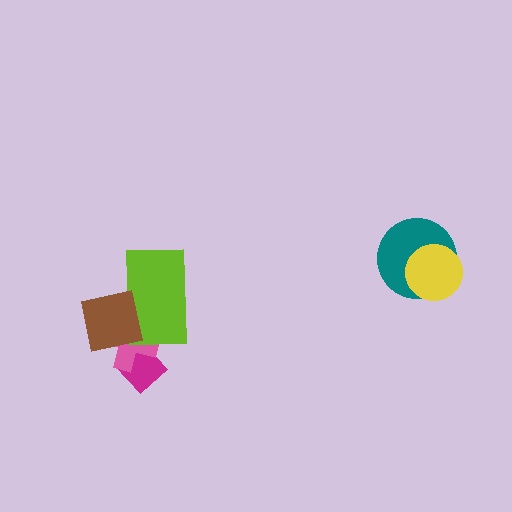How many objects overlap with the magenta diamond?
1 object overlaps with the magenta diamond.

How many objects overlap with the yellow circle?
1 object overlaps with the yellow circle.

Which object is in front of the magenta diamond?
The pink cross is in front of the magenta diamond.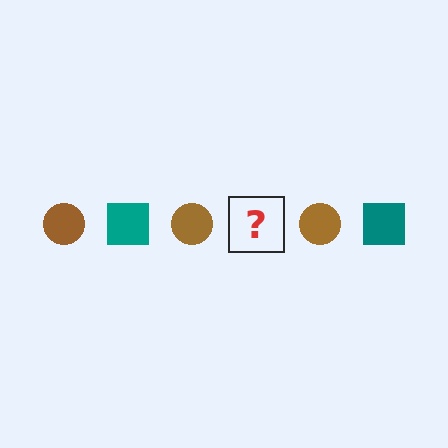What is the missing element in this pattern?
The missing element is a teal square.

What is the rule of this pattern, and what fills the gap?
The rule is that the pattern alternates between brown circle and teal square. The gap should be filled with a teal square.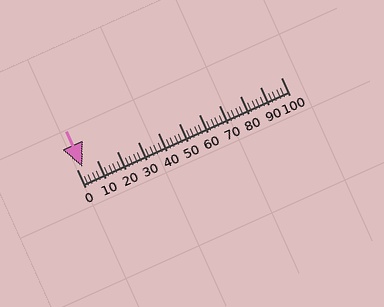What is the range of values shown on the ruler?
The ruler shows values from 0 to 100.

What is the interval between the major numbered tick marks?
The major tick marks are spaced 10 units apart.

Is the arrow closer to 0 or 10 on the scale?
The arrow is closer to 0.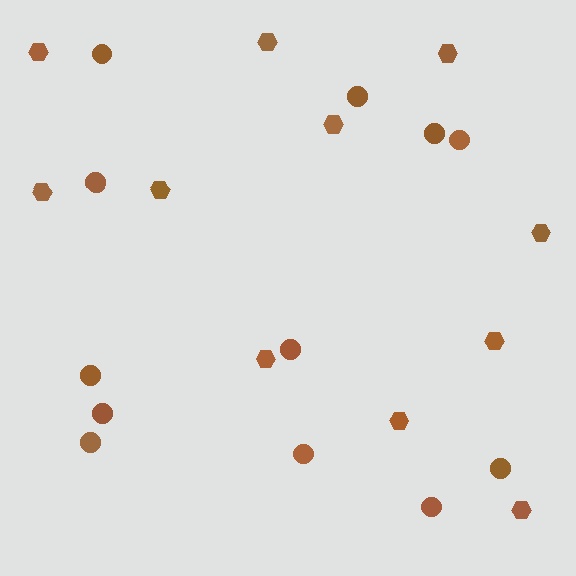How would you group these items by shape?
There are 2 groups: one group of circles (12) and one group of hexagons (11).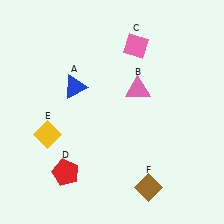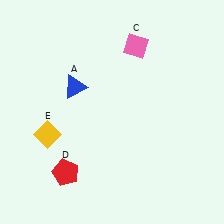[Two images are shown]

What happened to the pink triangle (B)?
The pink triangle (B) was removed in Image 2. It was in the top-right area of Image 1.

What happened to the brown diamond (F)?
The brown diamond (F) was removed in Image 2. It was in the bottom-right area of Image 1.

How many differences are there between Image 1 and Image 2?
There are 2 differences between the two images.